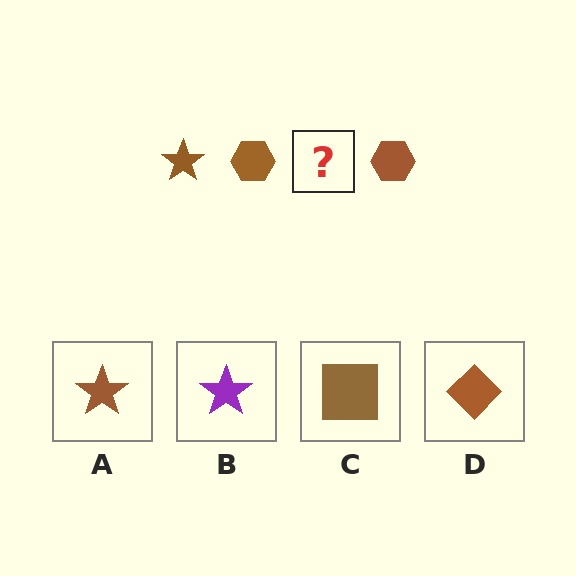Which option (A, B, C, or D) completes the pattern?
A.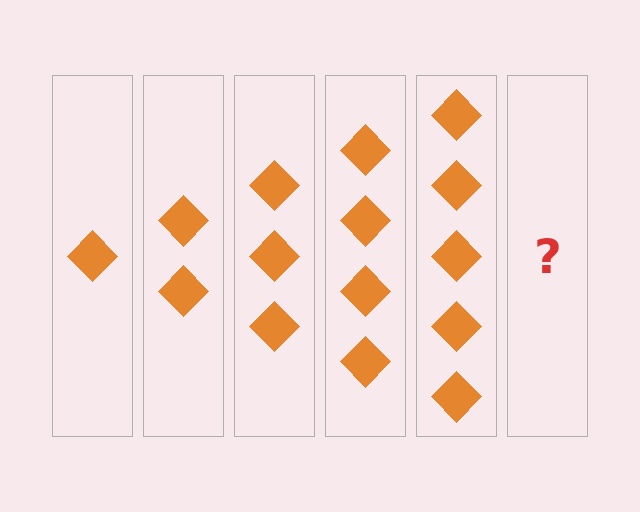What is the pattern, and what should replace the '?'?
The pattern is that each step adds one more diamond. The '?' should be 6 diamonds.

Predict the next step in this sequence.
The next step is 6 diamonds.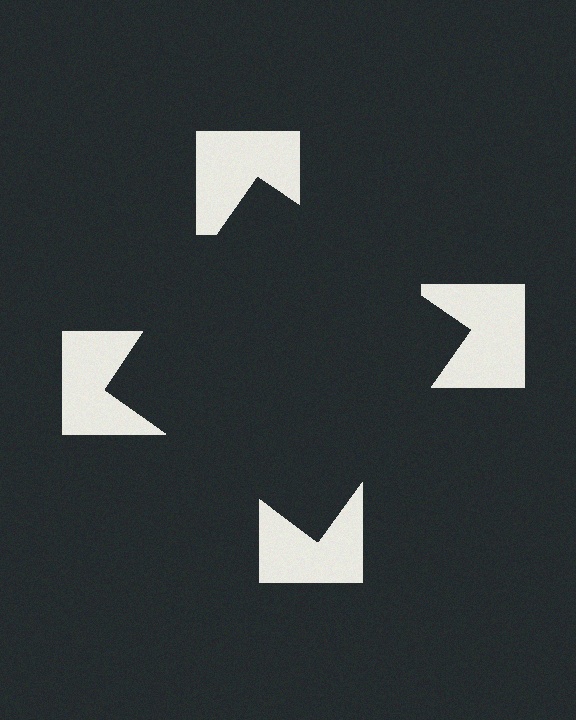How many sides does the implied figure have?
4 sides.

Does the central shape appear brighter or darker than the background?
It typically appears slightly darker than the background, even though no actual brightness change is drawn.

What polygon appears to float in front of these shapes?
An illusory square — its edges are inferred from the aligned wedge cuts in the notched squares, not physically drawn.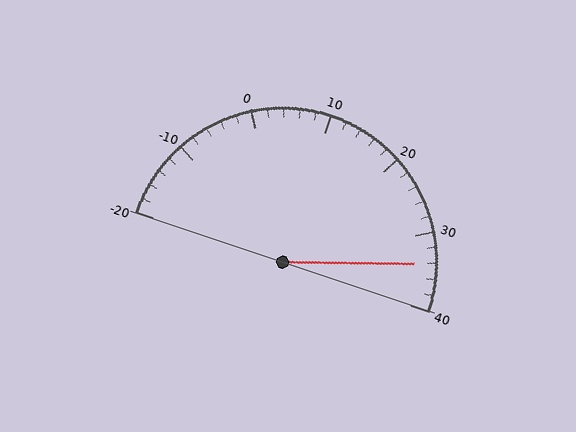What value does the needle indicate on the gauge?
The needle indicates approximately 34.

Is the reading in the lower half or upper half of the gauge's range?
The reading is in the upper half of the range (-20 to 40).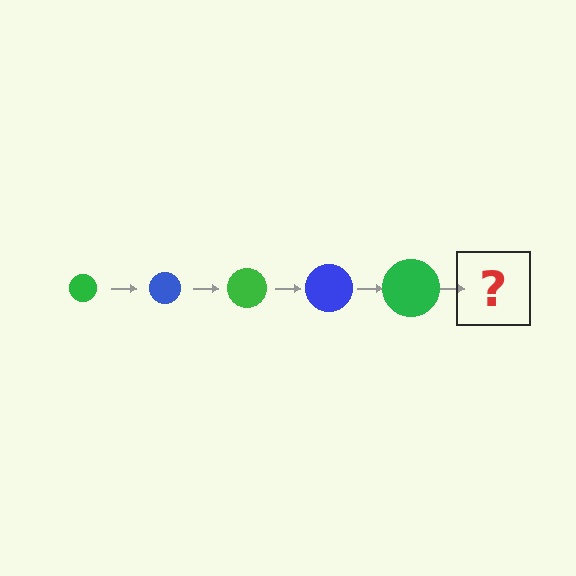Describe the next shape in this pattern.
It should be a blue circle, larger than the previous one.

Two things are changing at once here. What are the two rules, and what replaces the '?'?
The two rules are that the circle grows larger each step and the color cycles through green and blue. The '?' should be a blue circle, larger than the previous one.